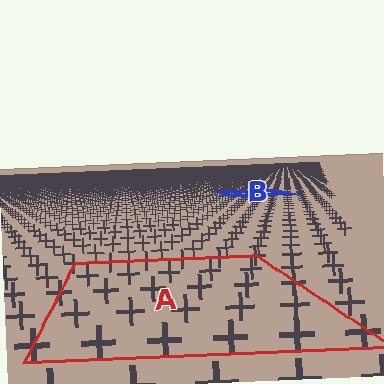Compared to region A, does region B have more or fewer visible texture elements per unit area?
Region B has more texture elements per unit area — they are packed more densely because it is farther away.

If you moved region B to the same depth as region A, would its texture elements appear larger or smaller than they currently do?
They would appear larger. At a closer depth, the same texture elements are projected at a bigger on-screen size.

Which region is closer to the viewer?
Region A is closer. The texture elements there are larger and more spread out.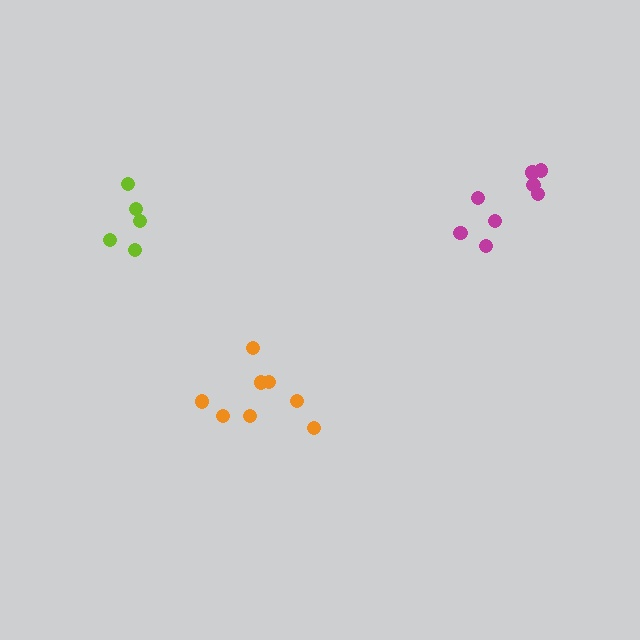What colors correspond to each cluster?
The clusters are colored: orange, magenta, lime.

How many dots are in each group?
Group 1: 8 dots, Group 2: 8 dots, Group 3: 5 dots (21 total).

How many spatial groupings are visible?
There are 3 spatial groupings.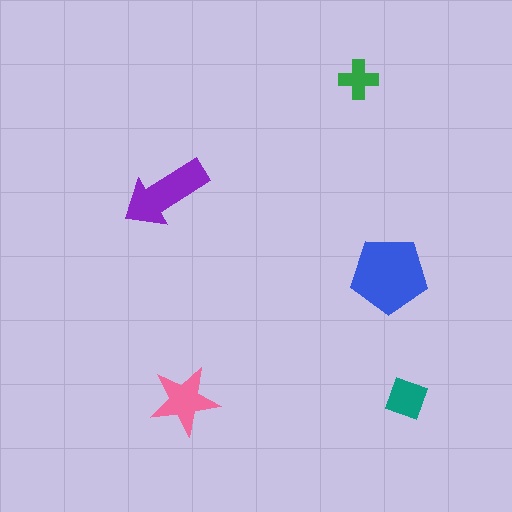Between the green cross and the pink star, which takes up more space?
The pink star.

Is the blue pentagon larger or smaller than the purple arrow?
Larger.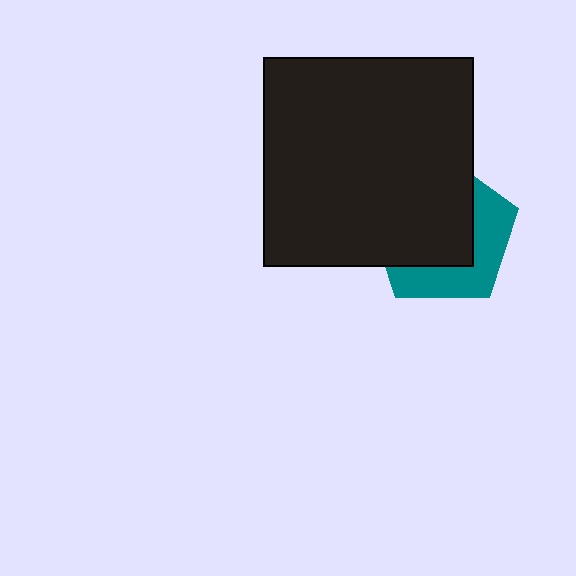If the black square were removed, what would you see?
You would see the complete teal pentagon.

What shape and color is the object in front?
The object in front is a black square.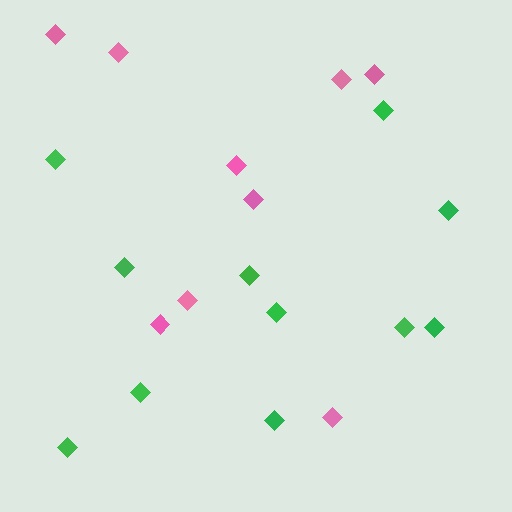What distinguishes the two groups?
There are 2 groups: one group of green diamonds (11) and one group of pink diamonds (9).